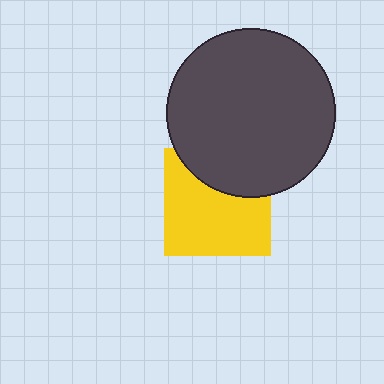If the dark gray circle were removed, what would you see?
You would see the complete yellow square.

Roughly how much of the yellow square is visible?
Most of it is visible (roughly 67%).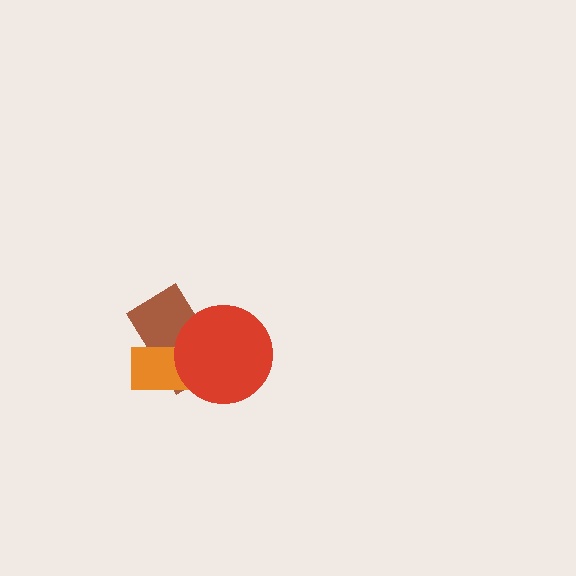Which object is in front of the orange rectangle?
The red circle is in front of the orange rectangle.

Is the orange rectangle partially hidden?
Yes, it is partially covered by another shape.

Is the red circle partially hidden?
No, no other shape covers it.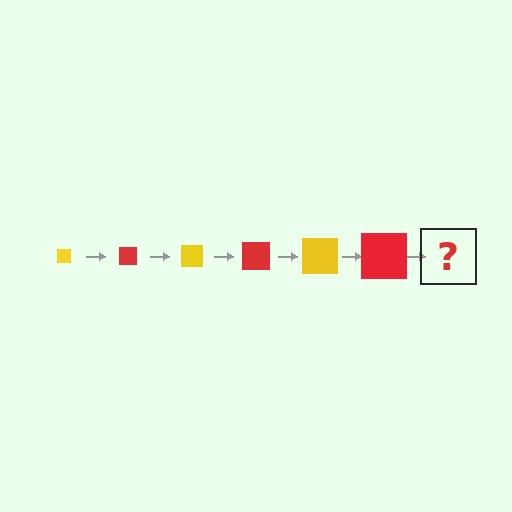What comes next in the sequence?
The next element should be a yellow square, larger than the previous one.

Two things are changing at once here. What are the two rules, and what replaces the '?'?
The two rules are that the square grows larger each step and the color cycles through yellow and red. The '?' should be a yellow square, larger than the previous one.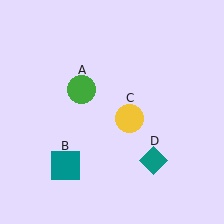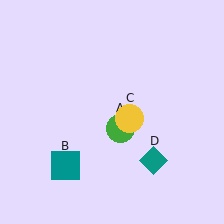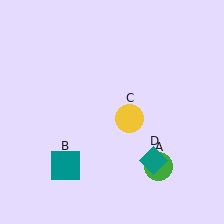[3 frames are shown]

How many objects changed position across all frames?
1 object changed position: green circle (object A).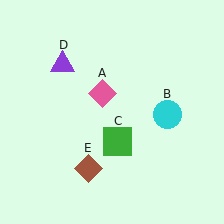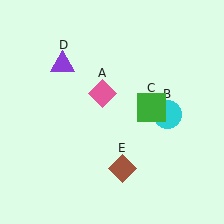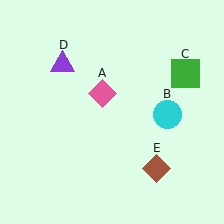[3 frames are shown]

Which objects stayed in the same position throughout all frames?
Pink diamond (object A) and cyan circle (object B) and purple triangle (object D) remained stationary.